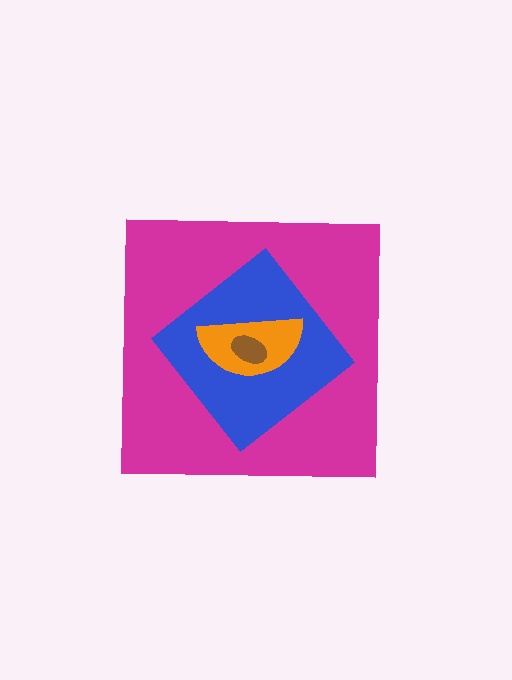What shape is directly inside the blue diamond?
The orange semicircle.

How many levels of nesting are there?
4.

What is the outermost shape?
The magenta square.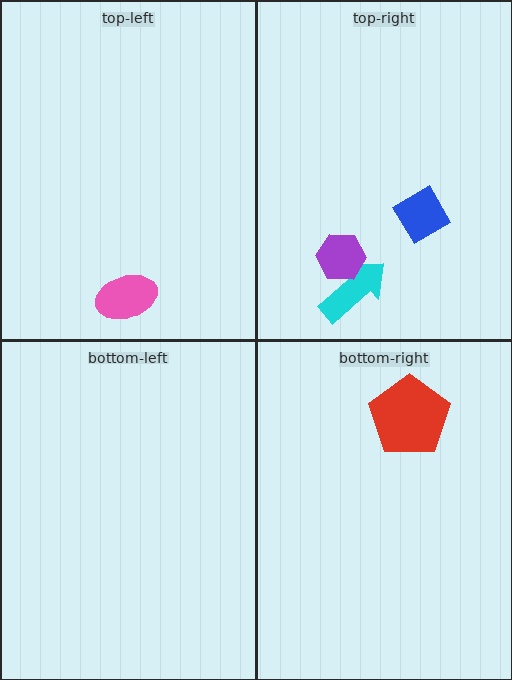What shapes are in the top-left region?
The pink ellipse.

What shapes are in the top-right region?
The cyan arrow, the blue diamond, the purple hexagon.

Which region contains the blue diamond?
The top-right region.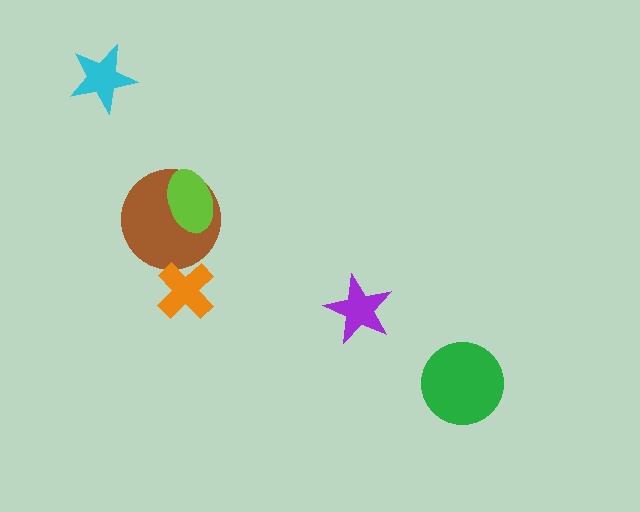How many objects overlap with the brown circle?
1 object overlaps with the brown circle.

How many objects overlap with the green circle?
0 objects overlap with the green circle.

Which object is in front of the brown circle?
The lime ellipse is in front of the brown circle.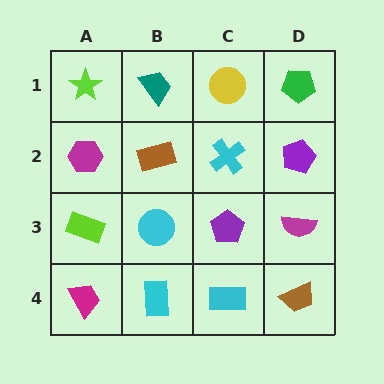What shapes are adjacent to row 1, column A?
A magenta hexagon (row 2, column A), a teal trapezoid (row 1, column B).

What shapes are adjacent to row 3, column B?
A brown rectangle (row 2, column B), a cyan rectangle (row 4, column B), a lime rectangle (row 3, column A), a purple pentagon (row 3, column C).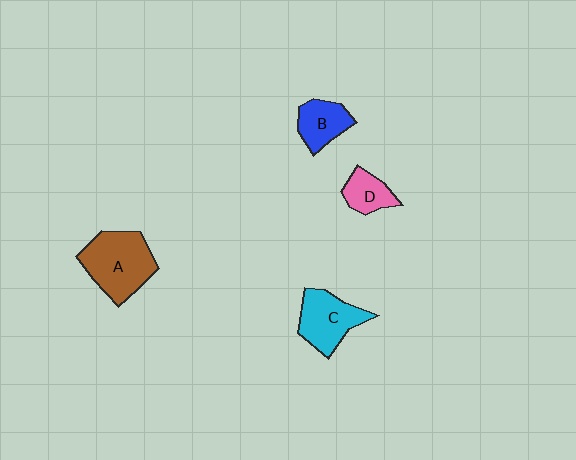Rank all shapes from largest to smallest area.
From largest to smallest: A (brown), C (cyan), B (blue), D (pink).